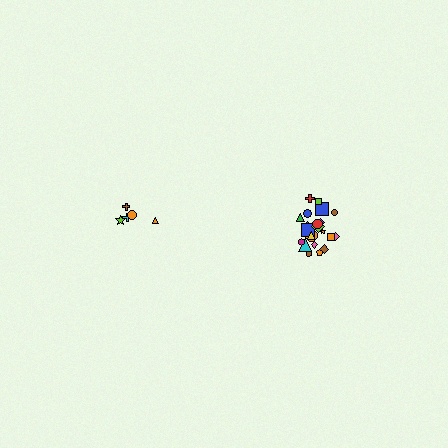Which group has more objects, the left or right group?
The right group.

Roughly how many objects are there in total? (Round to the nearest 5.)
Roughly 25 objects in total.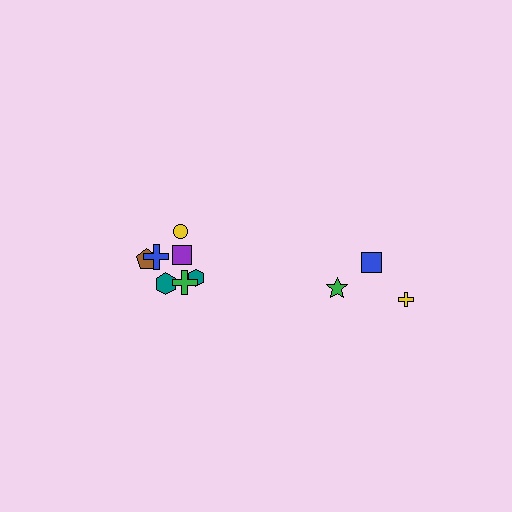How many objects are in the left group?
There are 7 objects.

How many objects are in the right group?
There are 3 objects.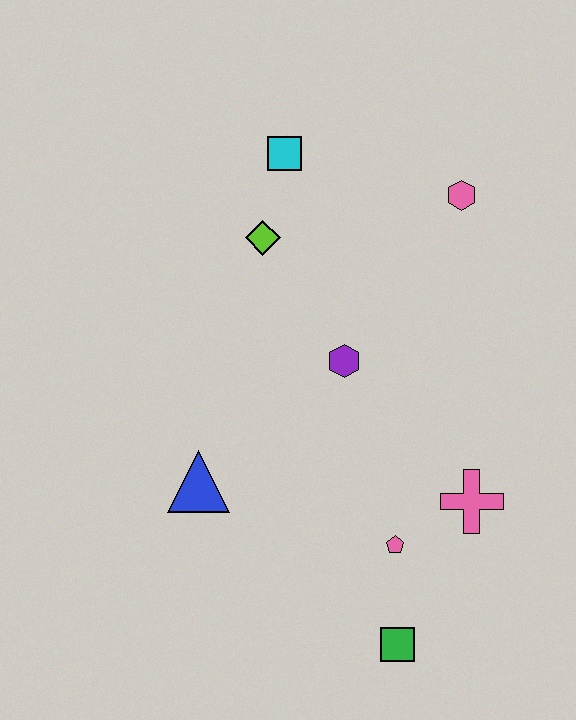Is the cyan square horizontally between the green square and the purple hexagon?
No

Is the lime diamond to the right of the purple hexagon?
No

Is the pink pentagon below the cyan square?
Yes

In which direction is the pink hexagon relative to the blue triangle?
The pink hexagon is above the blue triangle.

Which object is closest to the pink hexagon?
The cyan square is closest to the pink hexagon.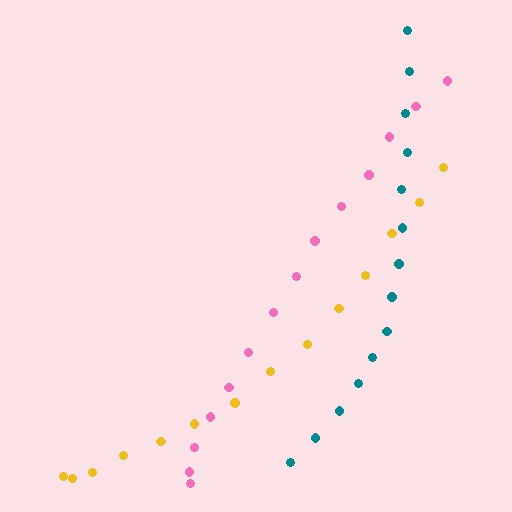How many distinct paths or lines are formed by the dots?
There are 3 distinct paths.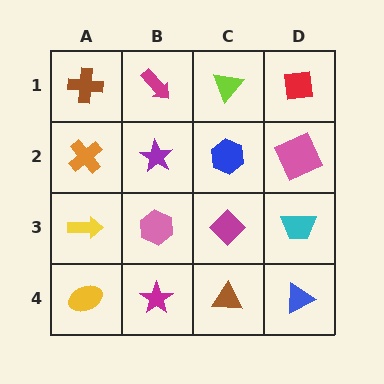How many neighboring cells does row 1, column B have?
3.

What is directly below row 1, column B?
A purple star.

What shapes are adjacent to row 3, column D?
A pink square (row 2, column D), a blue triangle (row 4, column D), a magenta diamond (row 3, column C).